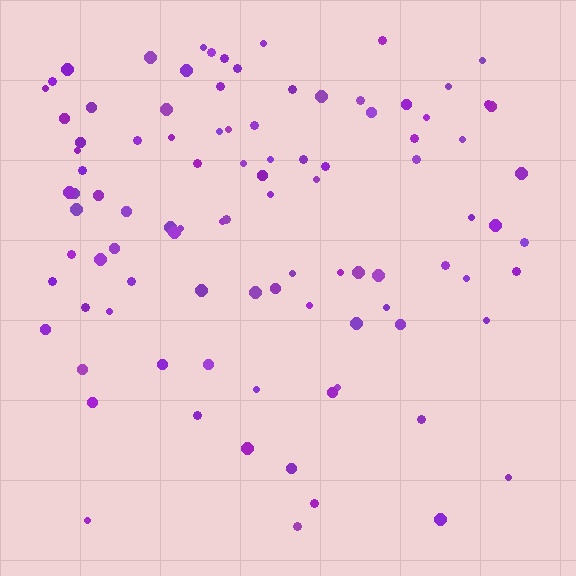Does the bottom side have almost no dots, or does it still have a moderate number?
Still a moderate number, just noticeably fewer than the top.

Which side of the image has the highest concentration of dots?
The top.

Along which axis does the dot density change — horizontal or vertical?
Vertical.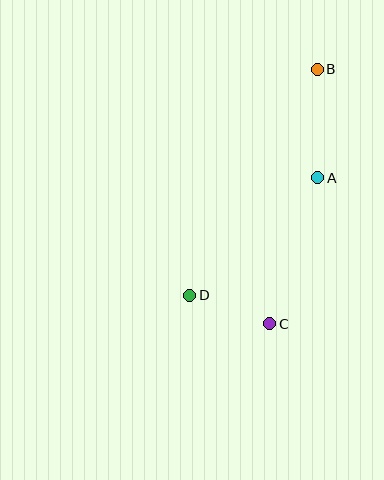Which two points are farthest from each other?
Points B and D are farthest from each other.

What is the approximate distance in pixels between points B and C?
The distance between B and C is approximately 259 pixels.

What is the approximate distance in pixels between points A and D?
The distance between A and D is approximately 174 pixels.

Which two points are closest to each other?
Points C and D are closest to each other.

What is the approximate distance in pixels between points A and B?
The distance between A and B is approximately 108 pixels.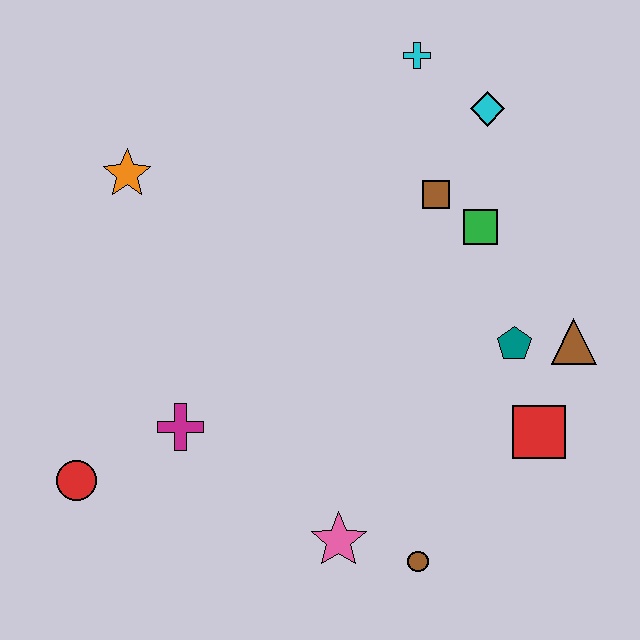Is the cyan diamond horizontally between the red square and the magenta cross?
Yes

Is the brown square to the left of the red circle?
No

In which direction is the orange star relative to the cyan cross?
The orange star is to the left of the cyan cross.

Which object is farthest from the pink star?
The cyan cross is farthest from the pink star.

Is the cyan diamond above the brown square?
Yes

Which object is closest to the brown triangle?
The teal pentagon is closest to the brown triangle.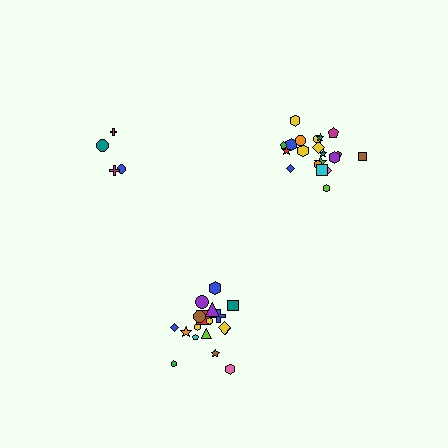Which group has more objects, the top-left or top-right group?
The top-right group.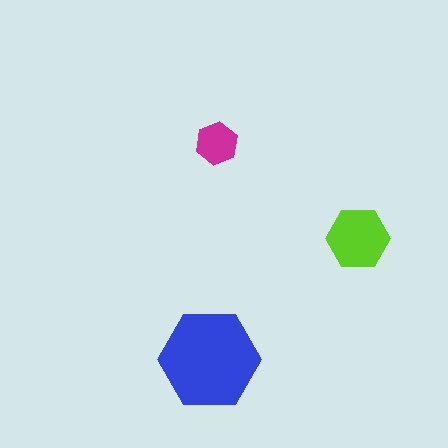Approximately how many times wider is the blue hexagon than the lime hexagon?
About 1.5 times wider.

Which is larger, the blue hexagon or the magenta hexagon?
The blue one.